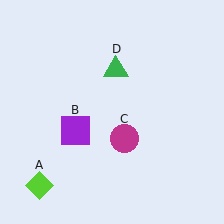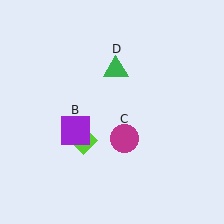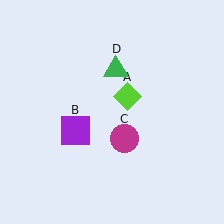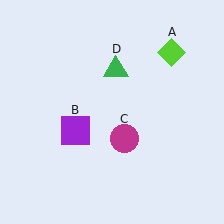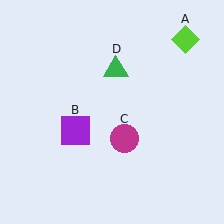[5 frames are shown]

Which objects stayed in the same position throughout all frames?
Purple square (object B) and magenta circle (object C) and green triangle (object D) remained stationary.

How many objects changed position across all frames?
1 object changed position: lime diamond (object A).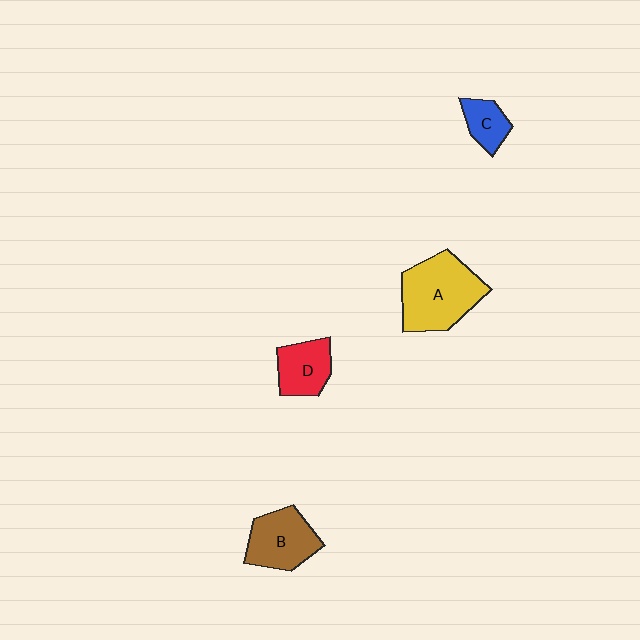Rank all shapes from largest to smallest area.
From largest to smallest: A (yellow), B (brown), D (red), C (blue).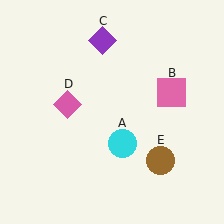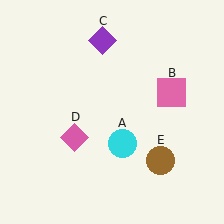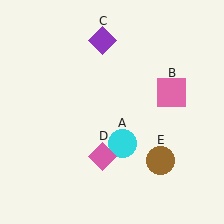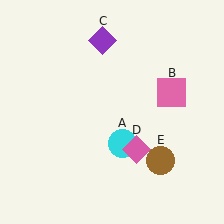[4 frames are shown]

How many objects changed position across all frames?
1 object changed position: pink diamond (object D).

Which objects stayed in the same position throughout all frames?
Cyan circle (object A) and pink square (object B) and purple diamond (object C) and brown circle (object E) remained stationary.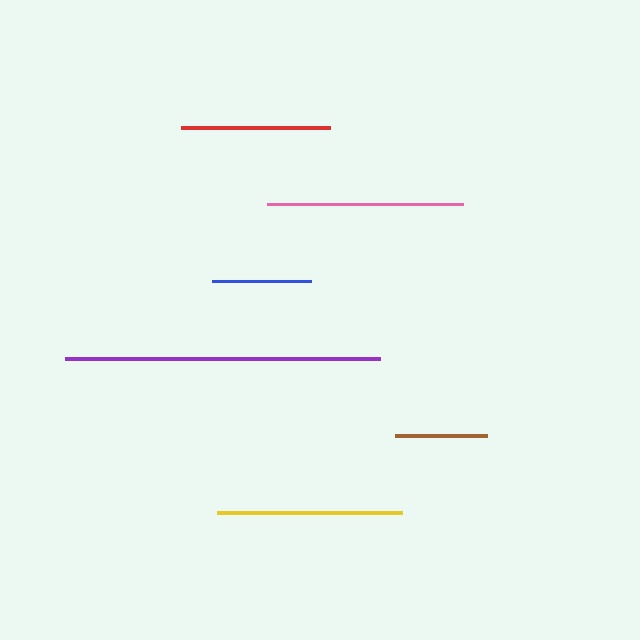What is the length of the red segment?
The red segment is approximately 149 pixels long.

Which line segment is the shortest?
The brown line is the shortest at approximately 92 pixels.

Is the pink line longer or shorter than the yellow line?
The pink line is longer than the yellow line.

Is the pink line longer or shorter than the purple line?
The purple line is longer than the pink line.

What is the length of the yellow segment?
The yellow segment is approximately 186 pixels long.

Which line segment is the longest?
The purple line is the longest at approximately 315 pixels.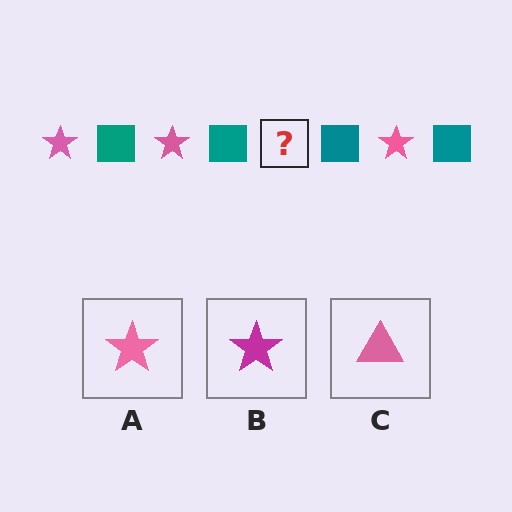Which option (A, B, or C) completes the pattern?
A.